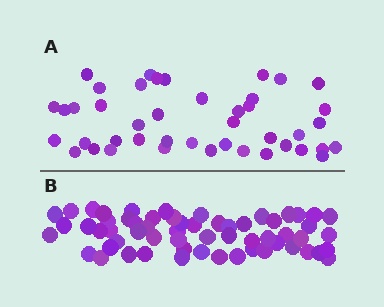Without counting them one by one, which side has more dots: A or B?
Region B (the bottom region) has more dots.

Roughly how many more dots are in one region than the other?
Region B has approximately 15 more dots than region A.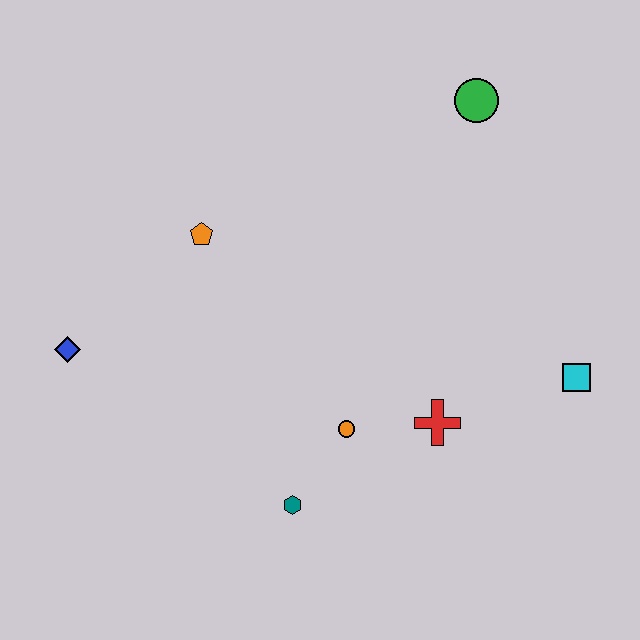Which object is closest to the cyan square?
The red cross is closest to the cyan square.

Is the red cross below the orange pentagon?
Yes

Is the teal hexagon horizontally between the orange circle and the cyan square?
No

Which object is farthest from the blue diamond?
The cyan square is farthest from the blue diamond.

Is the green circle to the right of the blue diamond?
Yes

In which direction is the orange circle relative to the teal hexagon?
The orange circle is above the teal hexagon.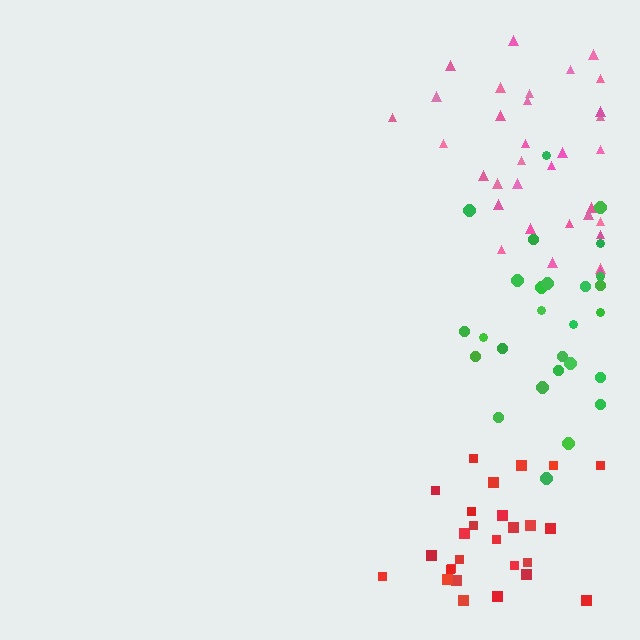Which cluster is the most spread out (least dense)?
Green.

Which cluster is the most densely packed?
Red.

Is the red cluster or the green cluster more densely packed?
Red.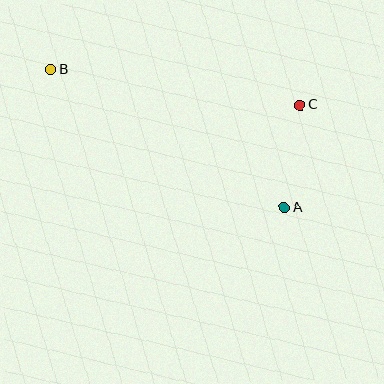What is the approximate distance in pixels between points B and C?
The distance between B and C is approximately 252 pixels.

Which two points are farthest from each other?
Points A and B are farthest from each other.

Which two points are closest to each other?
Points A and C are closest to each other.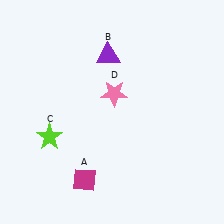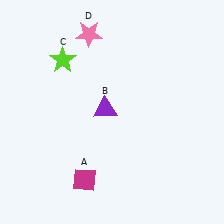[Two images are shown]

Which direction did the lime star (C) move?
The lime star (C) moved up.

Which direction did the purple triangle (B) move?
The purple triangle (B) moved down.